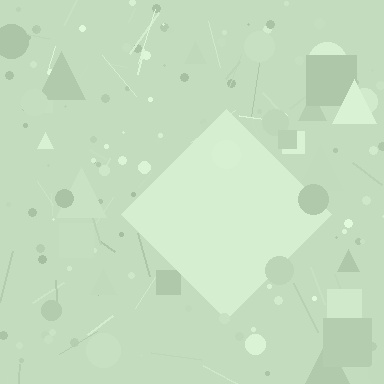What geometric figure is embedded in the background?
A diamond is embedded in the background.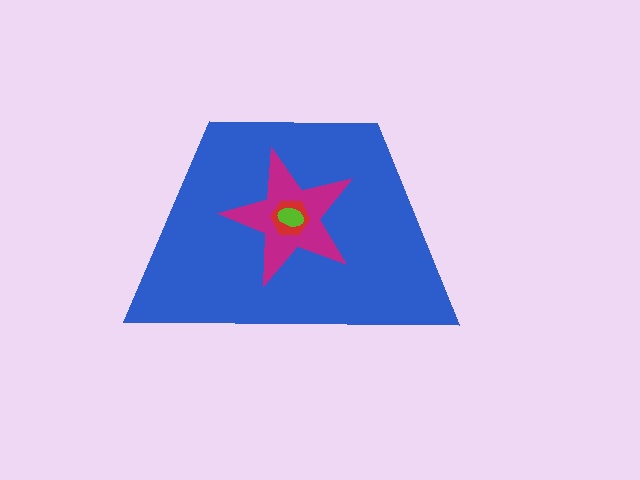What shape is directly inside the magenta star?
The red hexagon.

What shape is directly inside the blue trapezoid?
The magenta star.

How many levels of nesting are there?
4.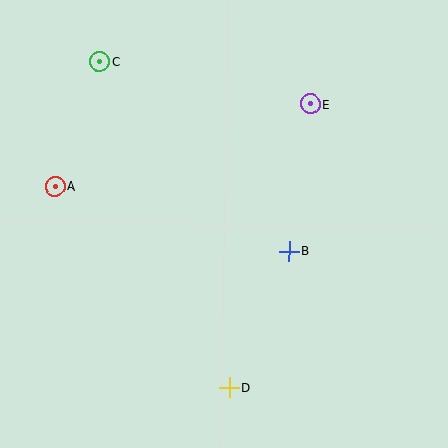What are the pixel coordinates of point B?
Point B is at (289, 251).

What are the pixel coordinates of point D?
Point D is at (229, 388).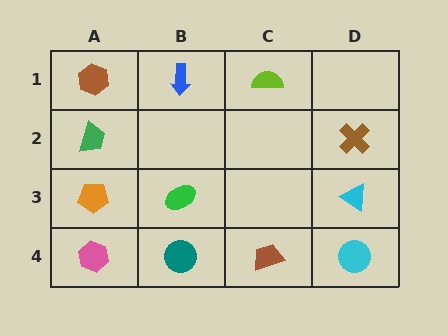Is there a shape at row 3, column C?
No, that cell is empty.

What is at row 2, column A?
A green trapezoid.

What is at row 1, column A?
A brown hexagon.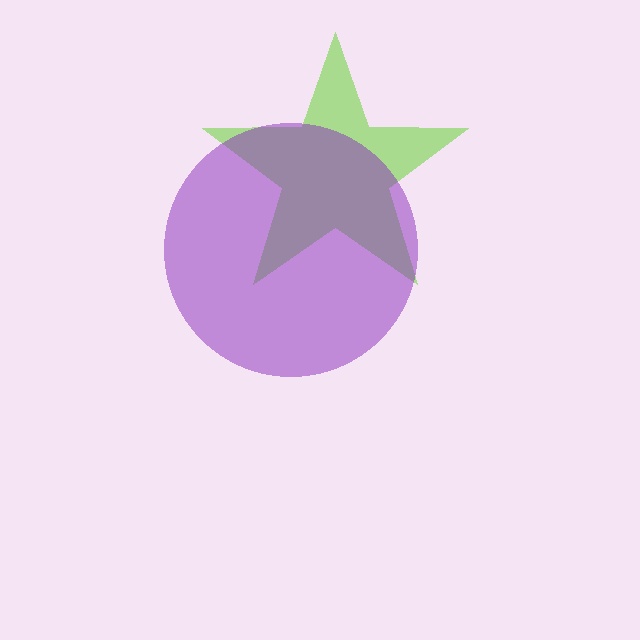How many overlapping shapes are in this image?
There are 2 overlapping shapes in the image.